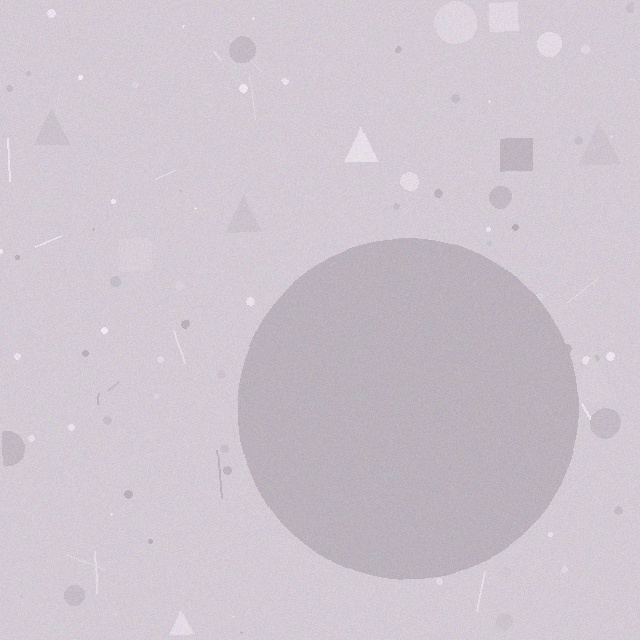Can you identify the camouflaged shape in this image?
The camouflaged shape is a circle.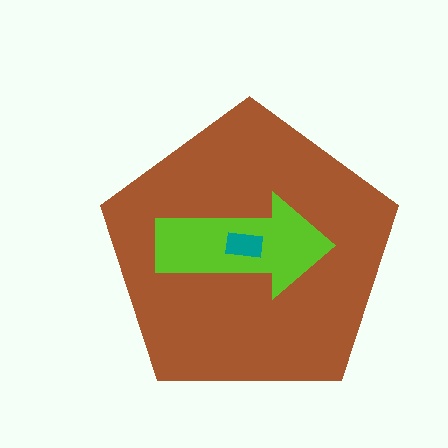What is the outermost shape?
The brown pentagon.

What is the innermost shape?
The teal rectangle.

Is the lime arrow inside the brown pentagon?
Yes.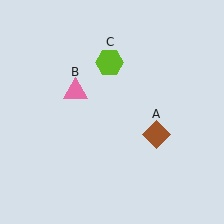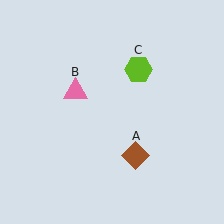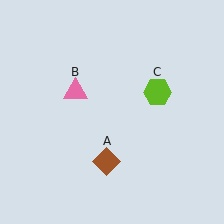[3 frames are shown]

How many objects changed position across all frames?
2 objects changed position: brown diamond (object A), lime hexagon (object C).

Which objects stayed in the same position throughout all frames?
Pink triangle (object B) remained stationary.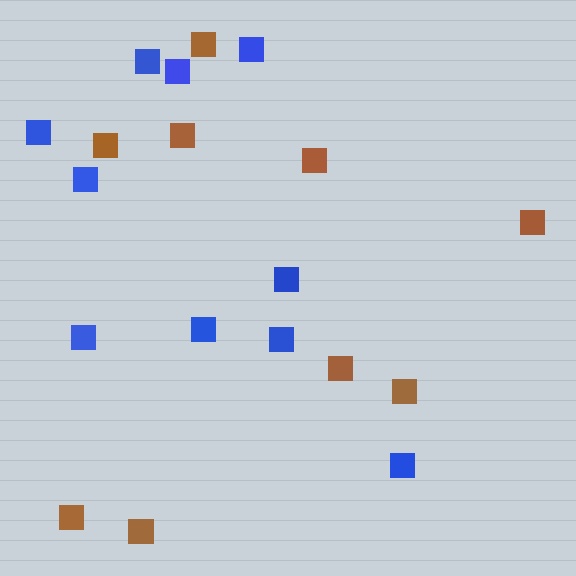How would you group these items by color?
There are 2 groups: one group of blue squares (10) and one group of brown squares (9).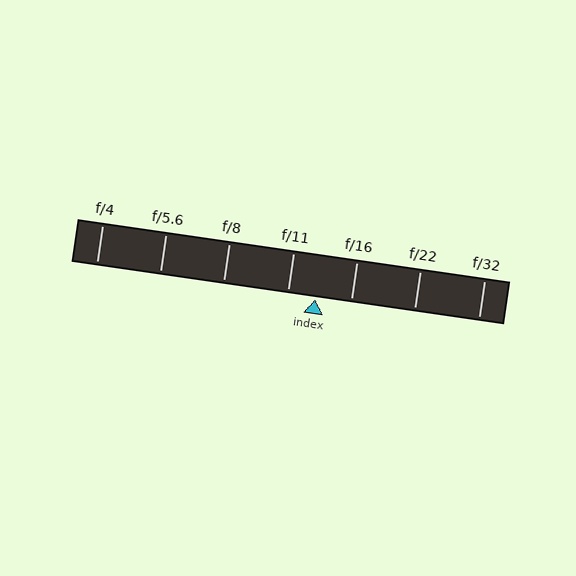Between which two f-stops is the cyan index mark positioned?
The index mark is between f/11 and f/16.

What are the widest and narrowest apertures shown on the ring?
The widest aperture shown is f/4 and the narrowest is f/32.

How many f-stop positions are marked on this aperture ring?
There are 7 f-stop positions marked.